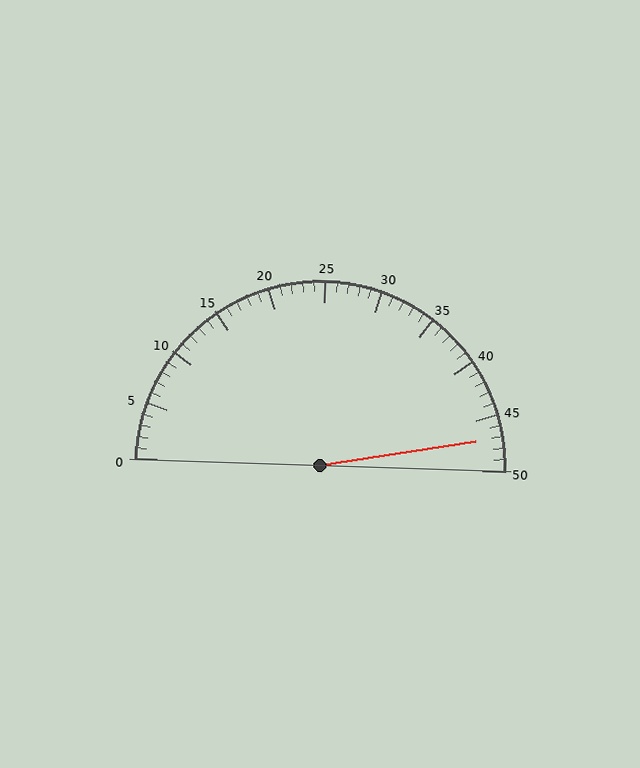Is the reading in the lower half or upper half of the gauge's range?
The reading is in the upper half of the range (0 to 50).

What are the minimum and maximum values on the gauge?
The gauge ranges from 0 to 50.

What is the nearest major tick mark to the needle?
The nearest major tick mark is 45.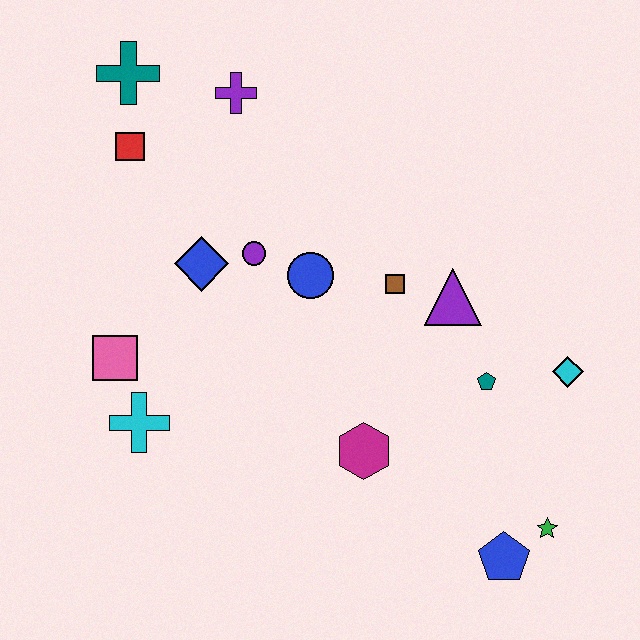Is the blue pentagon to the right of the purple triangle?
Yes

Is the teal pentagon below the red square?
Yes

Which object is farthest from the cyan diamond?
The teal cross is farthest from the cyan diamond.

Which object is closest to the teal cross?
The red square is closest to the teal cross.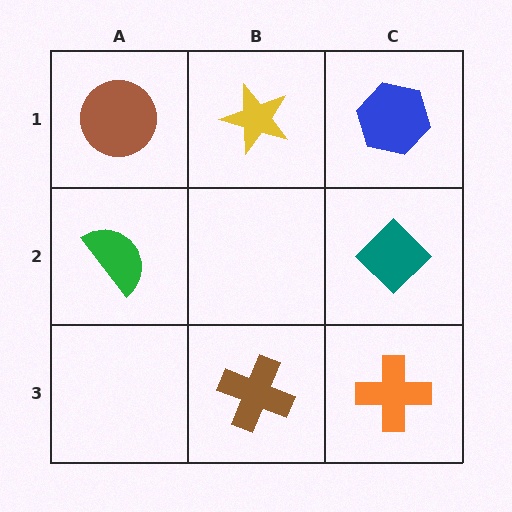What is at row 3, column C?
An orange cross.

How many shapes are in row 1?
3 shapes.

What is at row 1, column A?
A brown circle.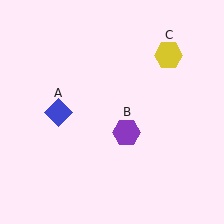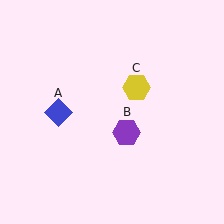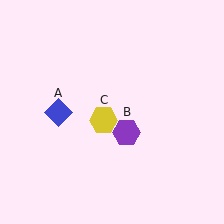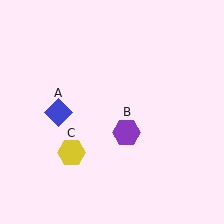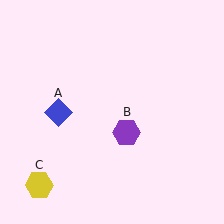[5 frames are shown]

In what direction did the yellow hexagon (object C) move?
The yellow hexagon (object C) moved down and to the left.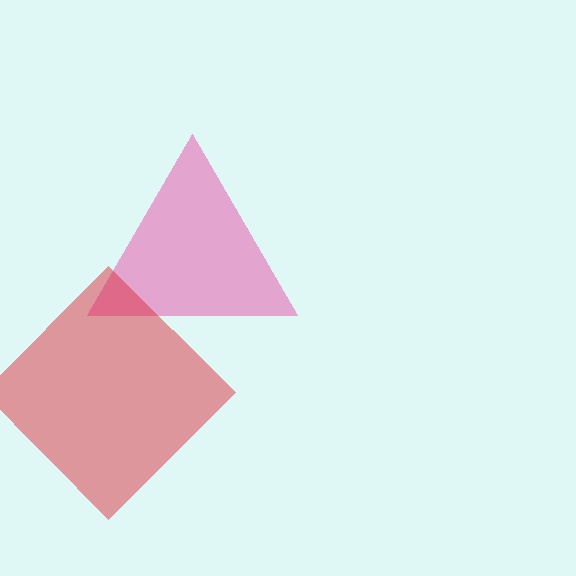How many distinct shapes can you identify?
There are 2 distinct shapes: a pink triangle, a red diamond.